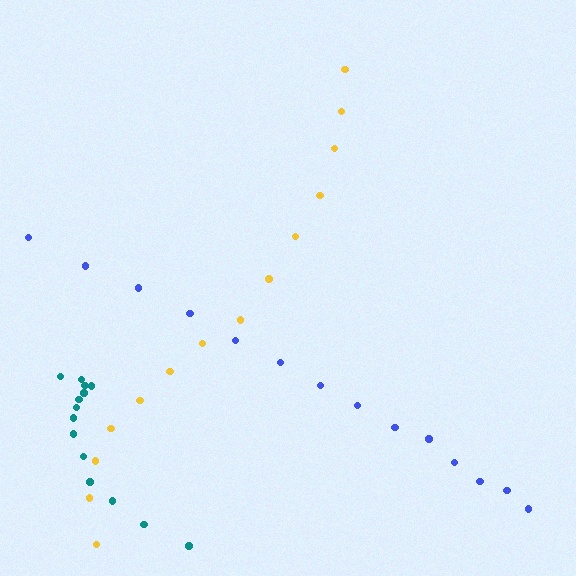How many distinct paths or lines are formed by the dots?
There are 3 distinct paths.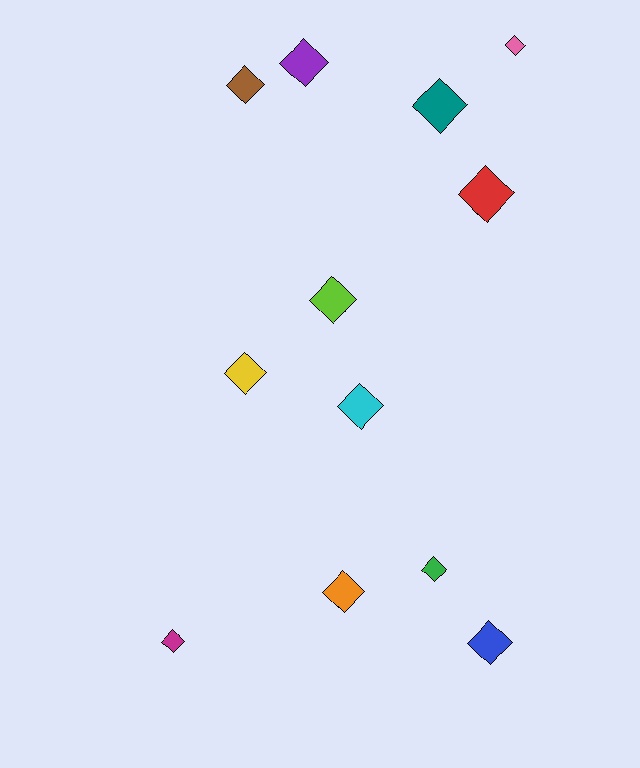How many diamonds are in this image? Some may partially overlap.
There are 12 diamonds.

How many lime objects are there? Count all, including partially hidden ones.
There is 1 lime object.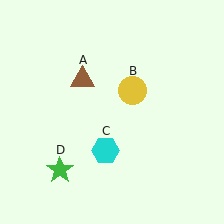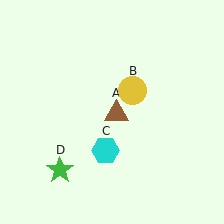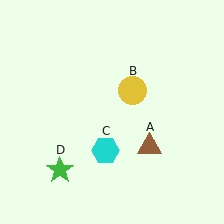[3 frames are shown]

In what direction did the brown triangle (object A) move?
The brown triangle (object A) moved down and to the right.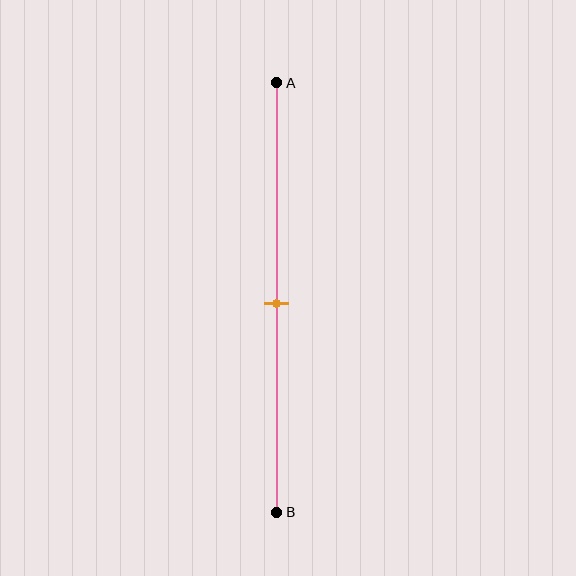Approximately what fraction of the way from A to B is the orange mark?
The orange mark is approximately 50% of the way from A to B.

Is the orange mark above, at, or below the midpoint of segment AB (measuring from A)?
The orange mark is approximately at the midpoint of segment AB.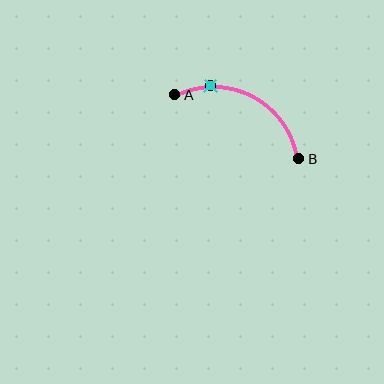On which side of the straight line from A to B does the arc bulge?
The arc bulges above the straight line connecting A and B.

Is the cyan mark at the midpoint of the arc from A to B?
No. The cyan mark lies on the arc but is closer to endpoint A. The arc midpoint would be at the point on the curve equidistant along the arc from both A and B.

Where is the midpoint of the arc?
The arc midpoint is the point on the curve farthest from the straight line joining A and B. It sits above that line.